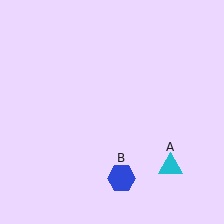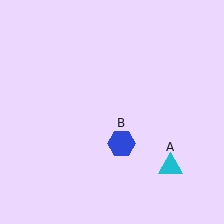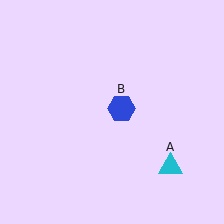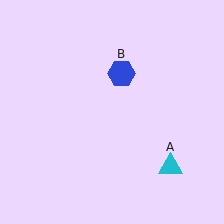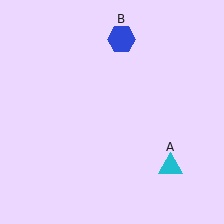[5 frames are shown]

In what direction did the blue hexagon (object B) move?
The blue hexagon (object B) moved up.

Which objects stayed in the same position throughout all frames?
Cyan triangle (object A) remained stationary.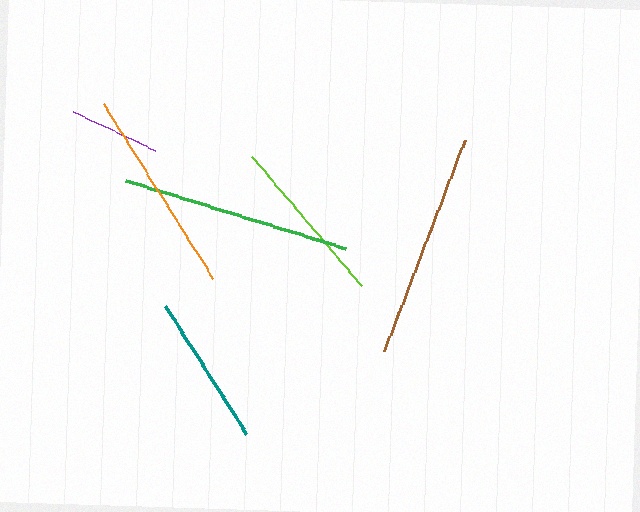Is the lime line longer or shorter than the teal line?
The lime line is longer than the teal line.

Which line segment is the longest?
The green line is the longest at approximately 230 pixels.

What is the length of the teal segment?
The teal segment is approximately 151 pixels long.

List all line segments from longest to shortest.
From longest to shortest: green, brown, orange, lime, teal, purple.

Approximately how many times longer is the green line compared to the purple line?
The green line is approximately 2.5 times the length of the purple line.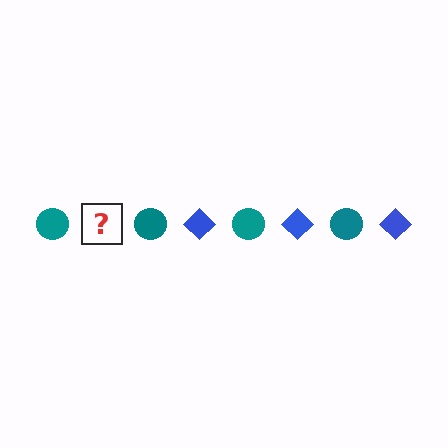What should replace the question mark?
The question mark should be replaced with a blue diamond.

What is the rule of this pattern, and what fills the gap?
The rule is that the pattern alternates between teal circle and blue diamond. The gap should be filled with a blue diamond.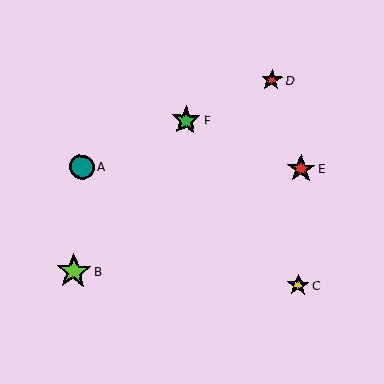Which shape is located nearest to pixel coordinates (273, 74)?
The red star (labeled D) at (272, 80) is nearest to that location.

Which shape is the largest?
The lime star (labeled B) is the largest.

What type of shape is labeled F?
Shape F is a green star.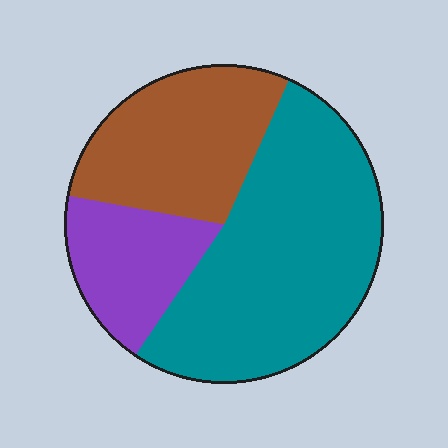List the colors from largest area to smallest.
From largest to smallest: teal, brown, purple.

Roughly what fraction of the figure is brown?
Brown covers around 30% of the figure.